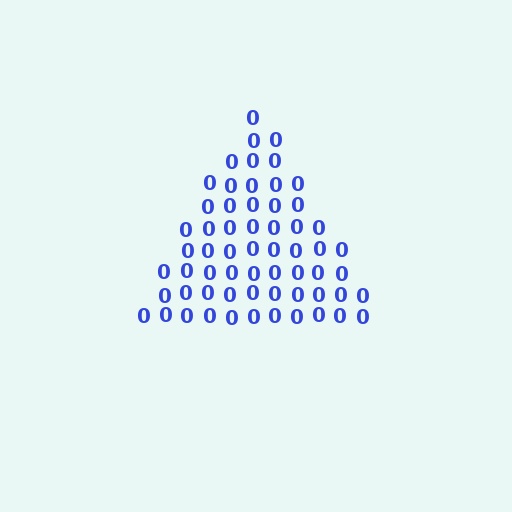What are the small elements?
The small elements are digit 0's.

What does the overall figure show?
The overall figure shows a triangle.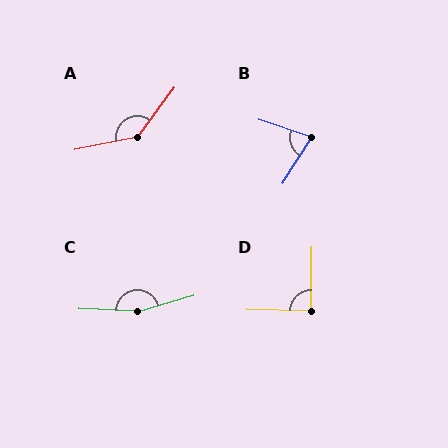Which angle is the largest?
C, at approximately 162 degrees.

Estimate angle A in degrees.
Approximately 138 degrees.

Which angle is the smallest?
B, at approximately 76 degrees.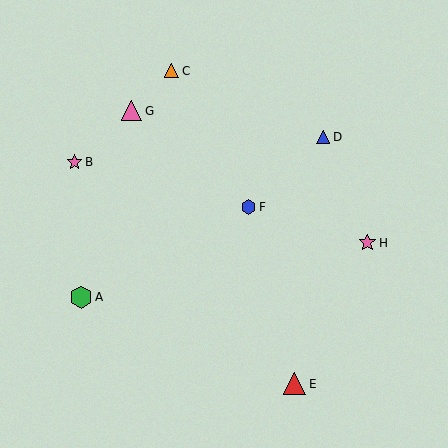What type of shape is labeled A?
Shape A is a green hexagon.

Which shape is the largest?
The red triangle (labeled E) is the largest.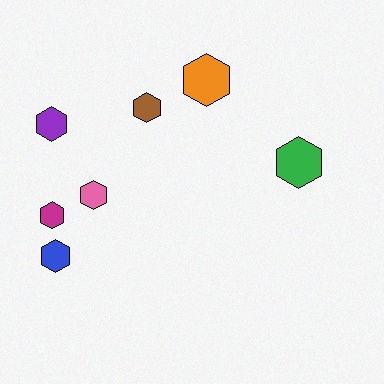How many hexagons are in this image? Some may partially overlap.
There are 7 hexagons.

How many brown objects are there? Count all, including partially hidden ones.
There is 1 brown object.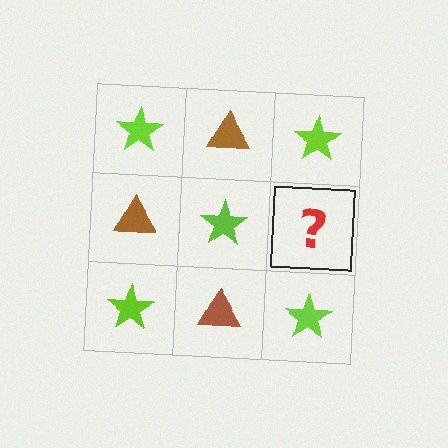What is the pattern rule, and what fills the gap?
The rule is that it alternates lime star and brown triangle in a checkerboard pattern. The gap should be filled with a brown triangle.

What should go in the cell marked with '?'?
The missing cell should contain a brown triangle.